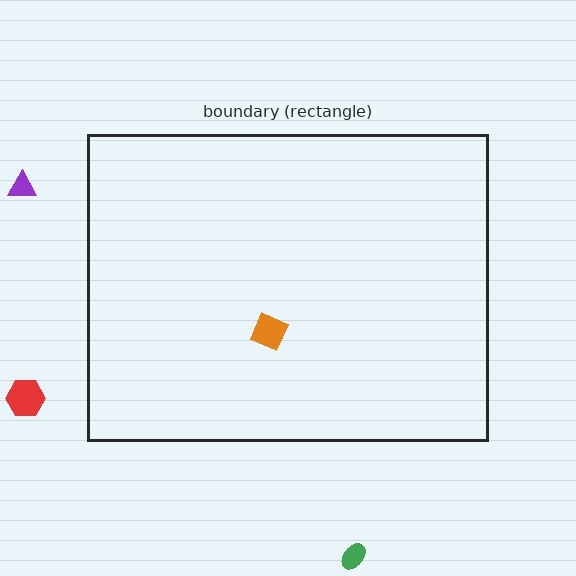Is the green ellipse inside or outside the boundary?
Outside.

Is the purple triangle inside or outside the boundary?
Outside.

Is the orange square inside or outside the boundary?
Inside.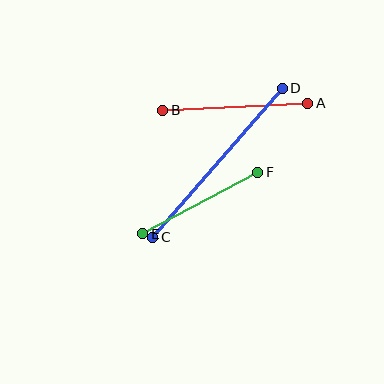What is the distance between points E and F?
The distance is approximately 130 pixels.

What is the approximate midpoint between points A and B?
The midpoint is at approximately (235, 107) pixels.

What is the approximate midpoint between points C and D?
The midpoint is at approximately (217, 163) pixels.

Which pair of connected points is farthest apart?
Points C and D are farthest apart.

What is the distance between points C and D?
The distance is approximately 197 pixels.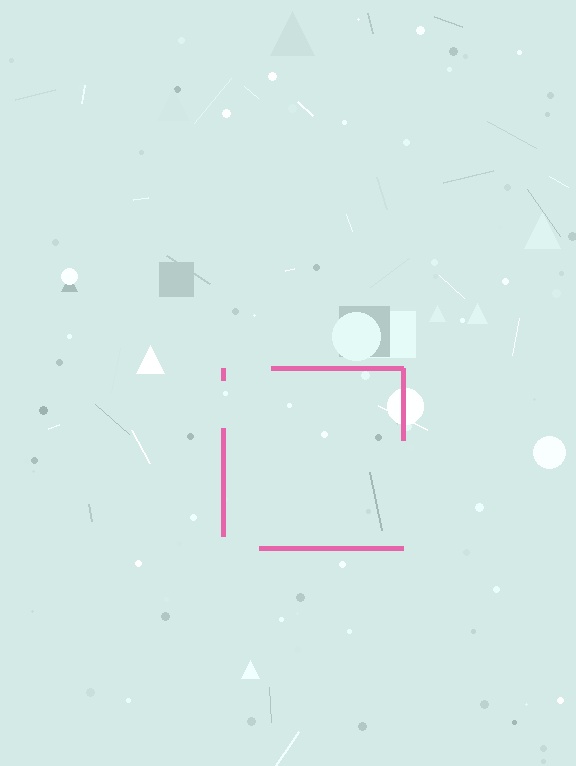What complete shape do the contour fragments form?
The contour fragments form a square.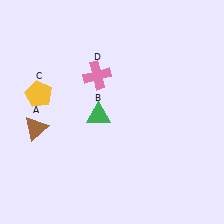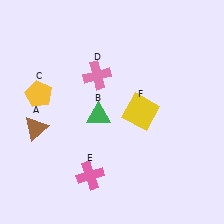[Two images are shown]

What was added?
A pink cross (E), a yellow square (F) were added in Image 2.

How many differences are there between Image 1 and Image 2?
There are 2 differences between the two images.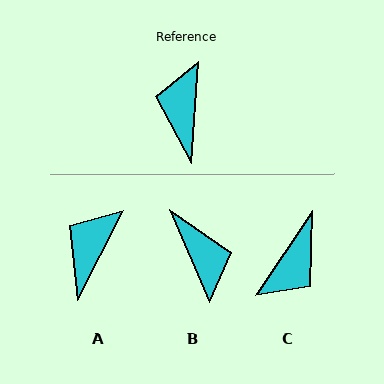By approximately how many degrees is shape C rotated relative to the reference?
Approximately 150 degrees counter-clockwise.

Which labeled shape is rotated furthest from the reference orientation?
B, about 153 degrees away.